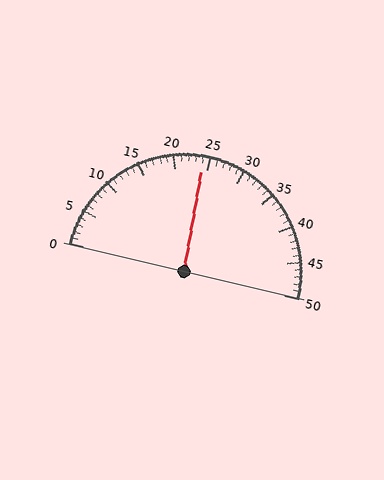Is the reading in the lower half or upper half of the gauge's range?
The reading is in the lower half of the range (0 to 50).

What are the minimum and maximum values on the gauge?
The gauge ranges from 0 to 50.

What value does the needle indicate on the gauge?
The needle indicates approximately 24.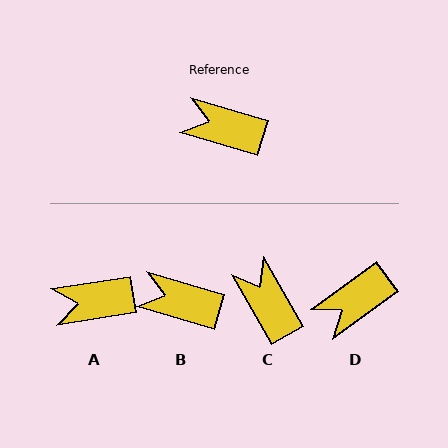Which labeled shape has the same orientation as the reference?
B.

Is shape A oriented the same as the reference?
No, it is off by about 26 degrees.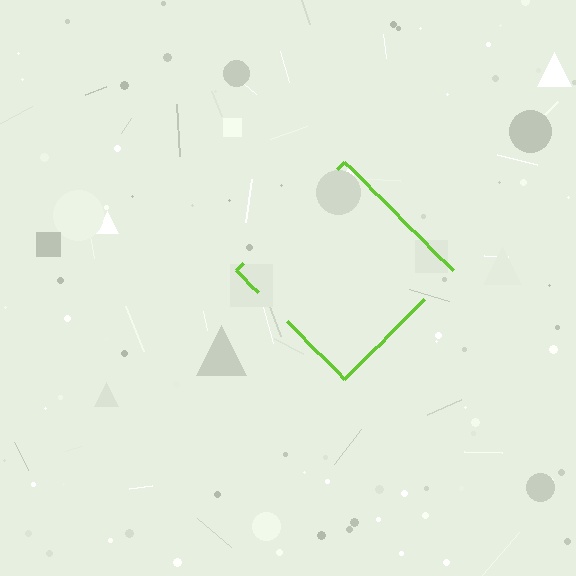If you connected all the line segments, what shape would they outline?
They would outline a diamond.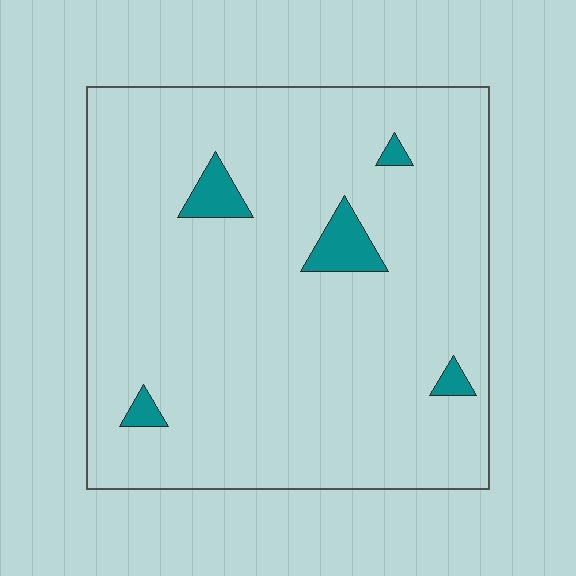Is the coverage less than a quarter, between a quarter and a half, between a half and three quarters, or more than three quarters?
Less than a quarter.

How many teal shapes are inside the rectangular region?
5.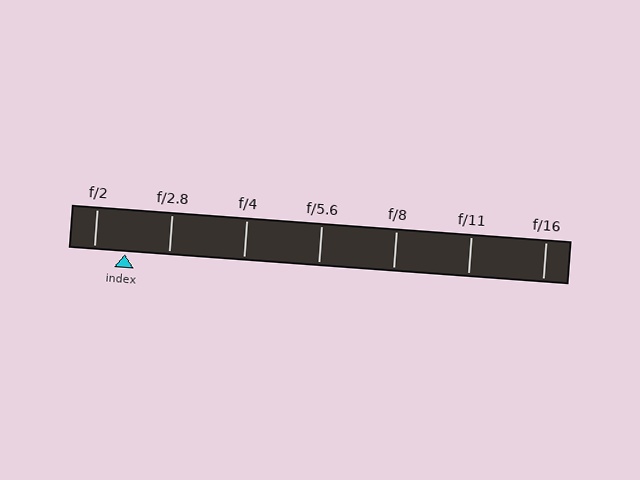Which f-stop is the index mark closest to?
The index mark is closest to f/2.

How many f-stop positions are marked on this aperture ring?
There are 7 f-stop positions marked.